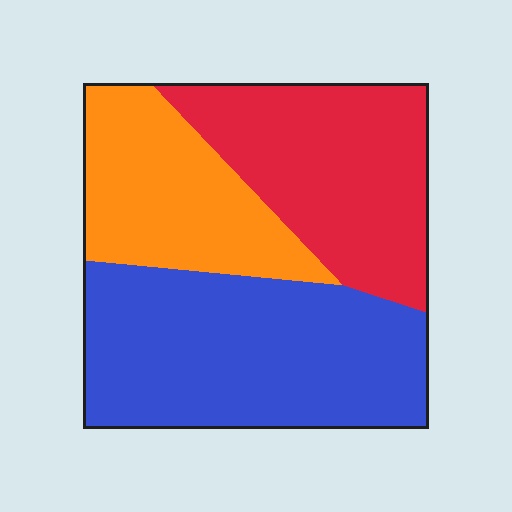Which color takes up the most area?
Blue, at roughly 45%.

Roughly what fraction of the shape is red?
Red covers 32% of the shape.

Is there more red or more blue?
Blue.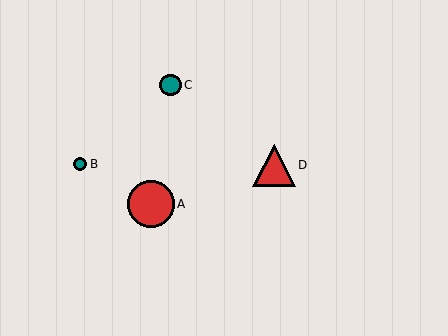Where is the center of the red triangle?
The center of the red triangle is at (274, 165).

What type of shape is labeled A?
Shape A is a red circle.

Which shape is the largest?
The red circle (labeled A) is the largest.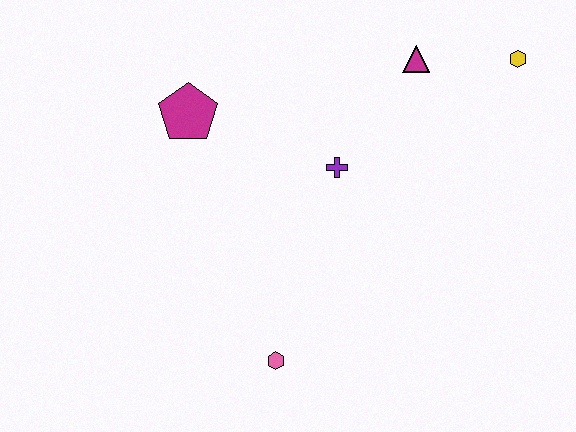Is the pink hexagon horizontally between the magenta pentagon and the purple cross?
Yes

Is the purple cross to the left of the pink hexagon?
No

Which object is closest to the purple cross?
The magenta triangle is closest to the purple cross.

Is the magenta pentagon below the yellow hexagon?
Yes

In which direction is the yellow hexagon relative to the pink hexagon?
The yellow hexagon is above the pink hexagon.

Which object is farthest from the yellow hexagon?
The pink hexagon is farthest from the yellow hexagon.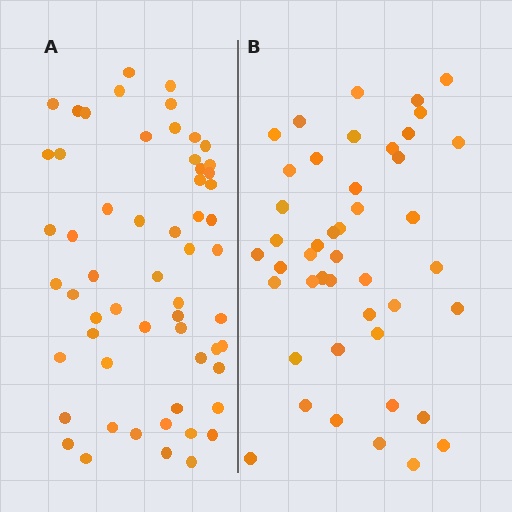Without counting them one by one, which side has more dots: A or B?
Region A (the left region) has more dots.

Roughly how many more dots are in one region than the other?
Region A has approximately 15 more dots than region B.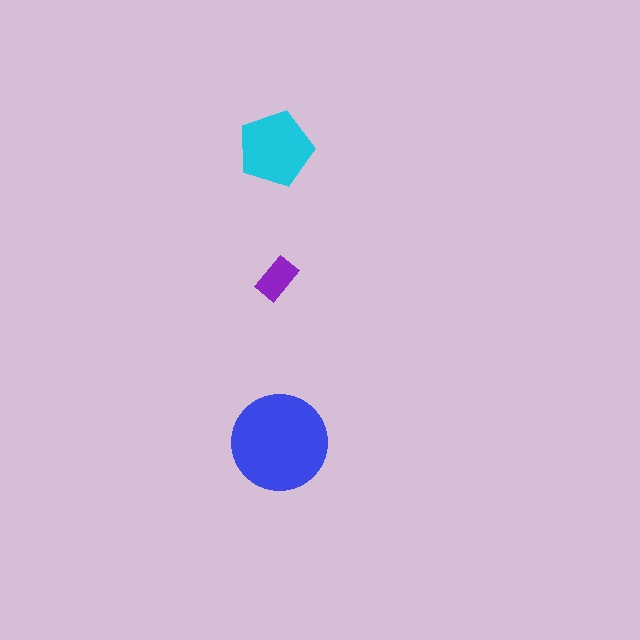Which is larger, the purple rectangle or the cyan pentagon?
The cyan pentagon.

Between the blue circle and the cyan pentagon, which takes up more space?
The blue circle.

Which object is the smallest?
The purple rectangle.